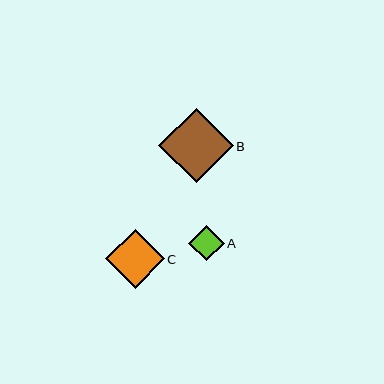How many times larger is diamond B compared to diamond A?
Diamond B is approximately 2.1 times the size of diamond A.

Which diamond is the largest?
Diamond B is the largest with a size of approximately 74 pixels.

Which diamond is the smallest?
Diamond A is the smallest with a size of approximately 35 pixels.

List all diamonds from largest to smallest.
From largest to smallest: B, C, A.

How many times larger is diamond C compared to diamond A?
Diamond C is approximately 1.7 times the size of diamond A.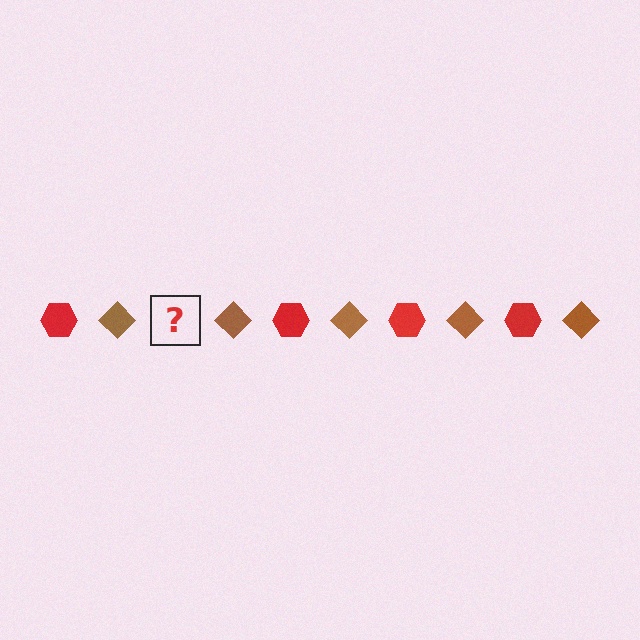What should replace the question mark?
The question mark should be replaced with a red hexagon.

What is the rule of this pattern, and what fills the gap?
The rule is that the pattern alternates between red hexagon and brown diamond. The gap should be filled with a red hexagon.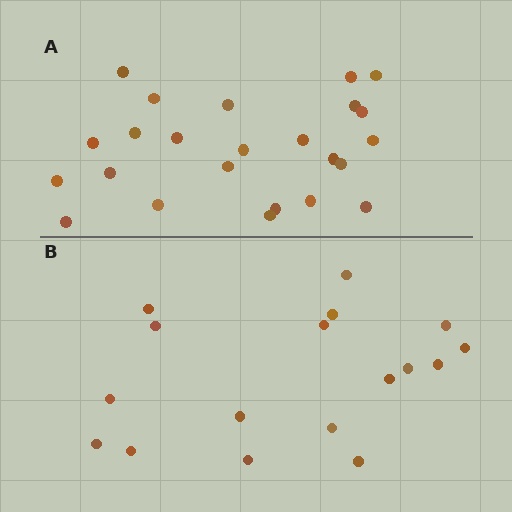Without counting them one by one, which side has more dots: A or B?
Region A (the top region) has more dots.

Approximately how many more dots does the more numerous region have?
Region A has roughly 8 or so more dots than region B.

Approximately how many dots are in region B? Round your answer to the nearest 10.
About 20 dots. (The exact count is 17, which rounds to 20.)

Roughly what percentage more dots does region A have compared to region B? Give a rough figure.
About 40% more.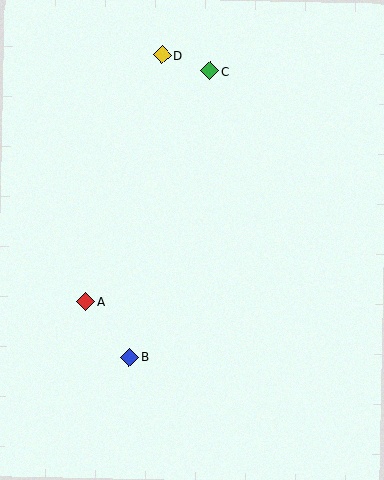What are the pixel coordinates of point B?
Point B is at (129, 357).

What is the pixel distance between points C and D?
The distance between C and D is 51 pixels.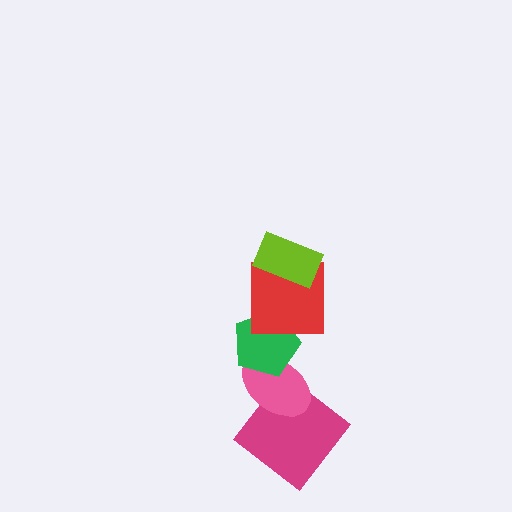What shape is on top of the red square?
The lime rectangle is on top of the red square.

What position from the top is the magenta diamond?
The magenta diamond is 5th from the top.